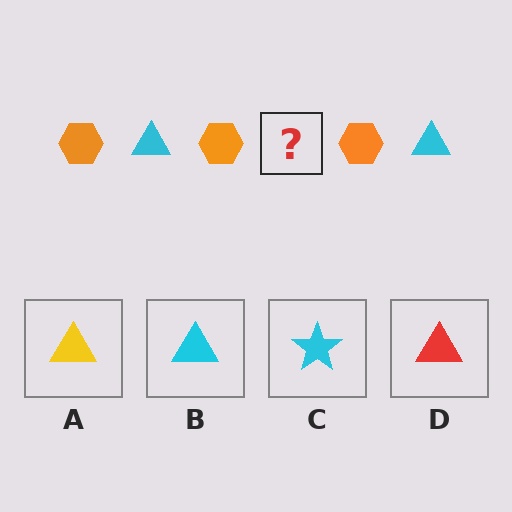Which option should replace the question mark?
Option B.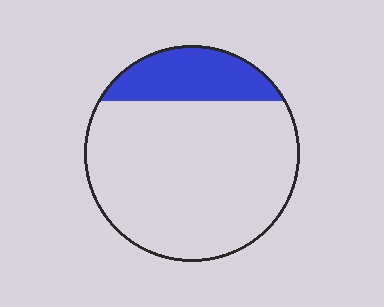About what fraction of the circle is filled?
About one fifth (1/5).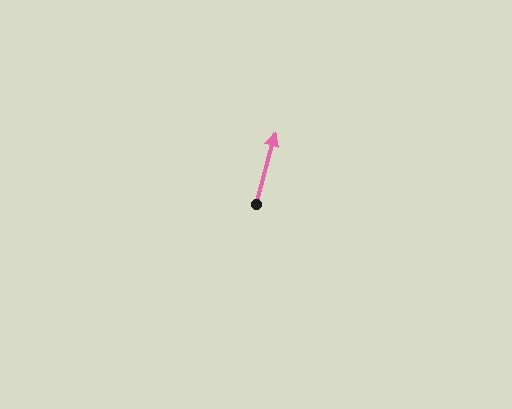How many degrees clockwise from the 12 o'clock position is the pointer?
Approximately 15 degrees.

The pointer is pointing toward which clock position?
Roughly 1 o'clock.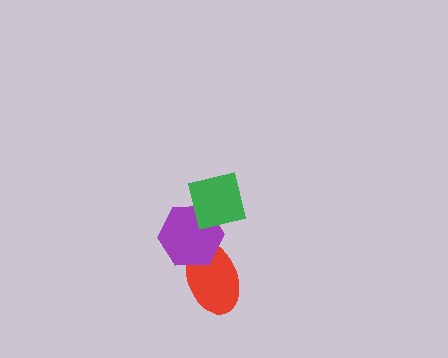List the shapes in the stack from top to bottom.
From top to bottom: the green square, the purple hexagon, the red ellipse.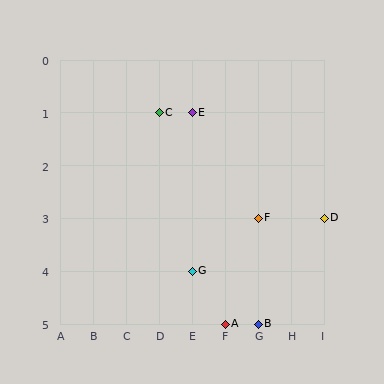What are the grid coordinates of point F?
Point F is at grid coordinates (G, 3).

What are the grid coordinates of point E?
Point E is at grid coordinates (E, 1).